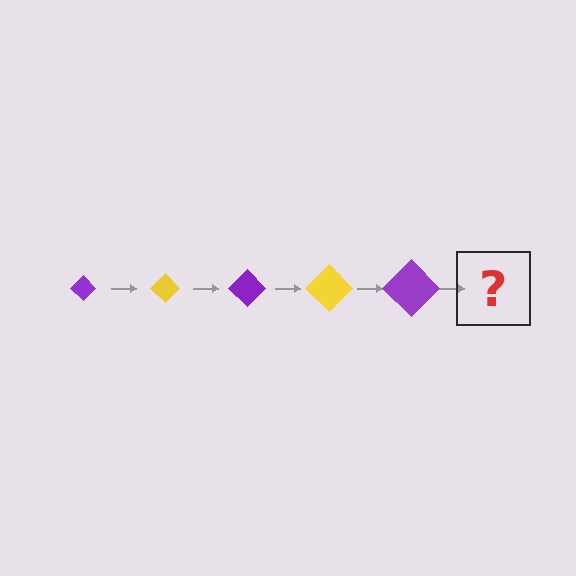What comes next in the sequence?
The next element should be a yellow diamond, larger than the previous one.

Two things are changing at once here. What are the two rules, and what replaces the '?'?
The two rules are that the diamond grows larger each step and the color cycles through purple and yellow. The '?' should be a yellow diamond, larger than the previous one.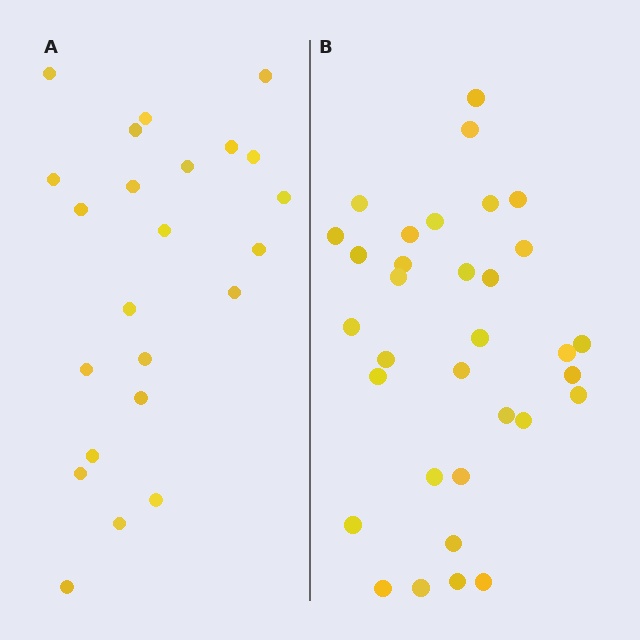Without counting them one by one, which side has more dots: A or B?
Region B (the right region) has more dots.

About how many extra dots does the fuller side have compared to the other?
Region B has roughly 10 or so more dots than region A.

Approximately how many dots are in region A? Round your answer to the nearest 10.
About 20 dots. (The exact count is 23, which rounds to 20.)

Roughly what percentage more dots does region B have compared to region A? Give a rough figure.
About 45% more.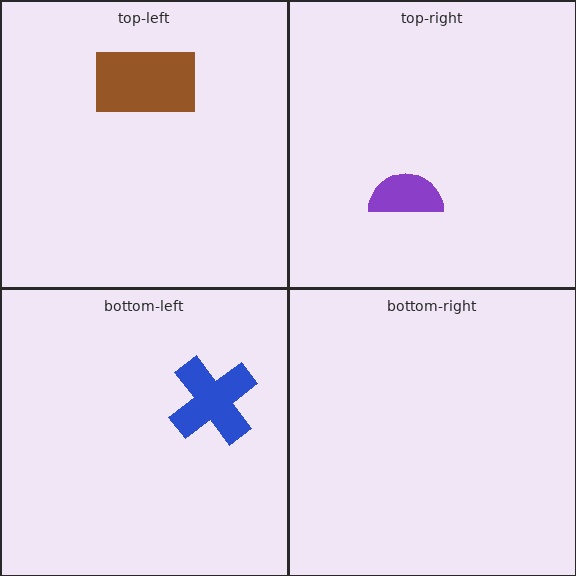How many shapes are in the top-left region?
1.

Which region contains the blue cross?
The bottom-left region.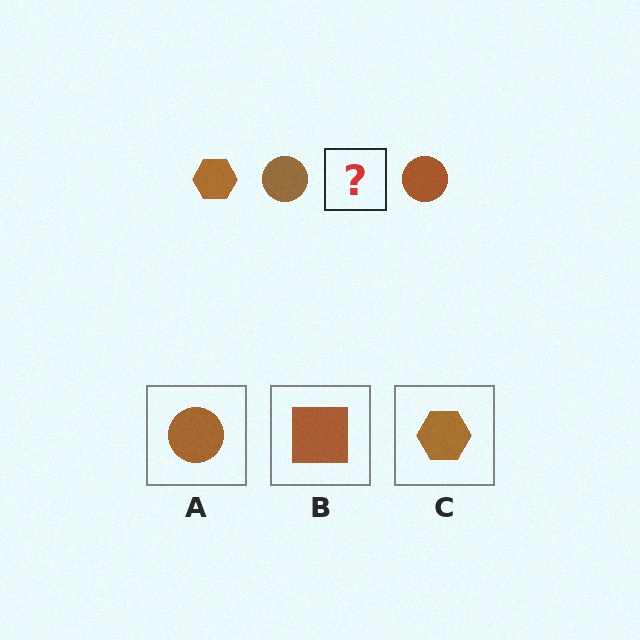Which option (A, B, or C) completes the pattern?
C.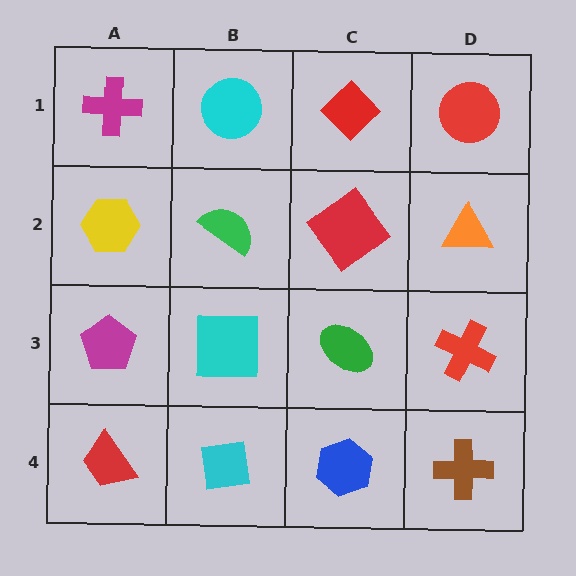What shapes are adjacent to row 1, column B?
A green semicircle (row 2, column B), a magenta cross (row 1, column A), a red diamond (row 1, column C).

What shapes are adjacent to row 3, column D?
An orange triangle (row 2, column D), a brown cross (row 4, column D), a green ellipse (row 3, column C).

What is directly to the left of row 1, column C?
A cyan circle.